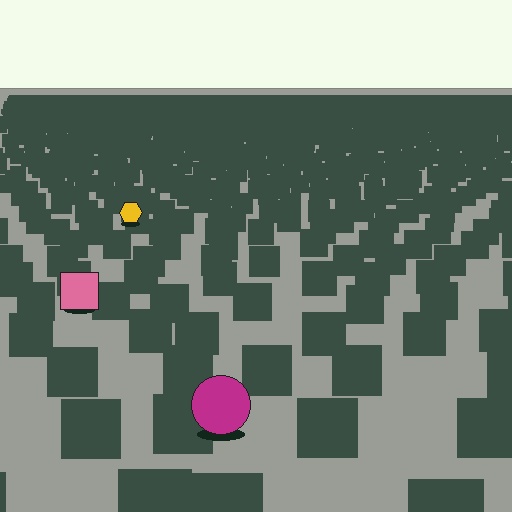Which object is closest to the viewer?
The magenta circle is closest. The texture marks near it are larger and more spread out.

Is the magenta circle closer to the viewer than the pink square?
Yes. The magenta circle is closer — you can tell from the texture gradient: the ground texture is coarser near it.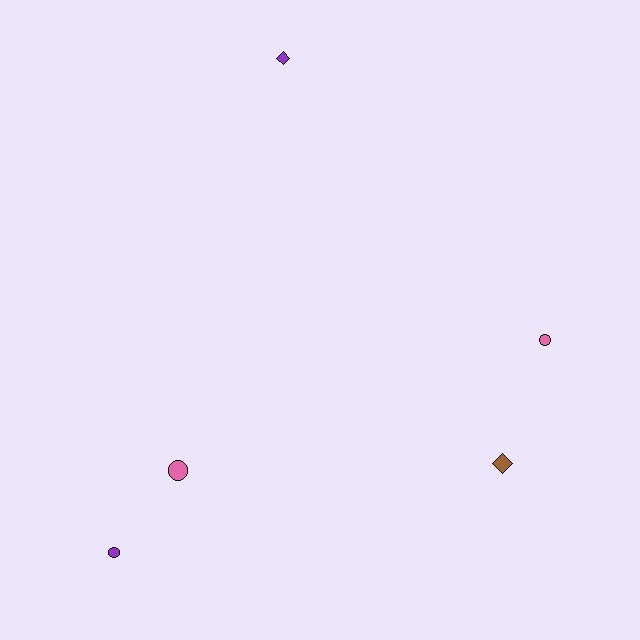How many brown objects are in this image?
There is 1 brown object.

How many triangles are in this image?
There are no triangles.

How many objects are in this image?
There are 5 objects.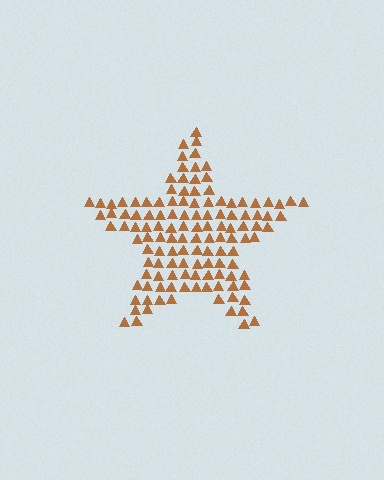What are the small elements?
The small elements are triangles.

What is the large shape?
The large shape is a star.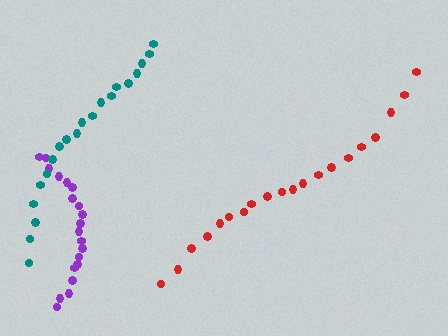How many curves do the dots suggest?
There are 3 distinct paths.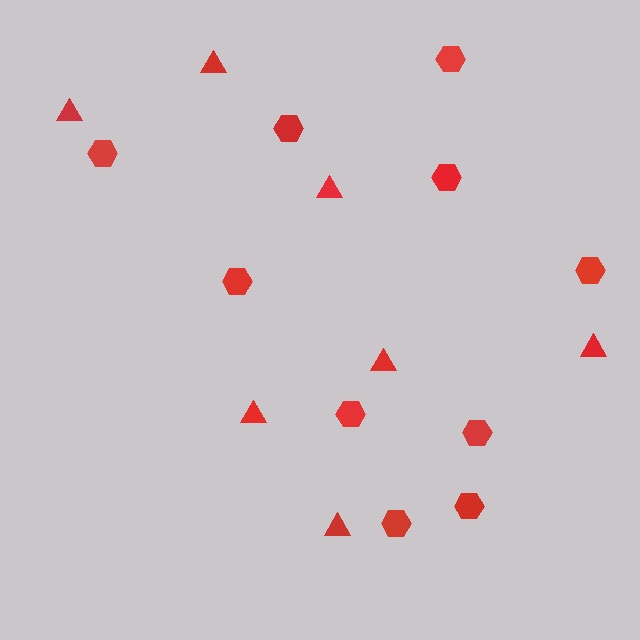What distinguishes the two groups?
There are 2 groups: one group of hexagons (10) and one group of triangles (7).